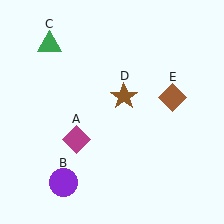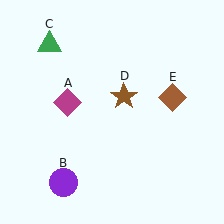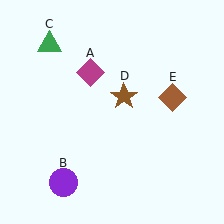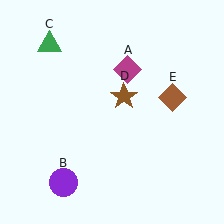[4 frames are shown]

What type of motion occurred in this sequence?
The magenta diamond (object A) rotated clockwise around the center of the scene.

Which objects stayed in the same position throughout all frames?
Purple circle (object B) and green triangle (object C) and brown star (object D) and brown diamond (object E) remained stationary.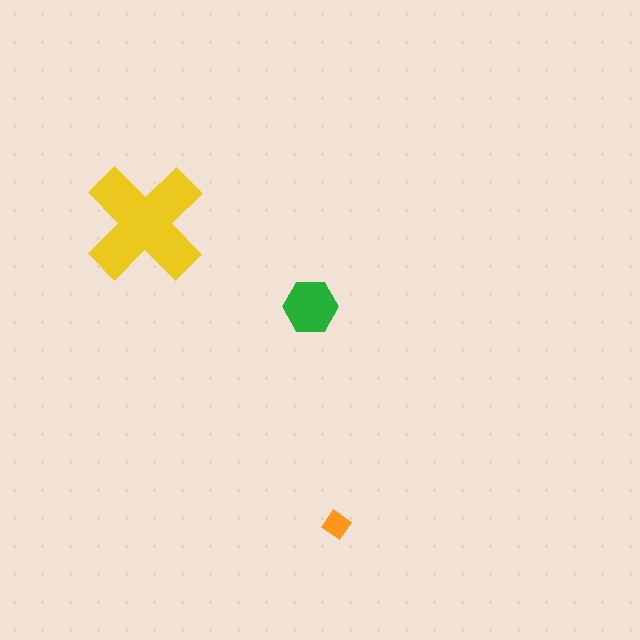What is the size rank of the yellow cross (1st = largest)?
1st.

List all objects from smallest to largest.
The orange diamond, the green hexagon, the yellow cross.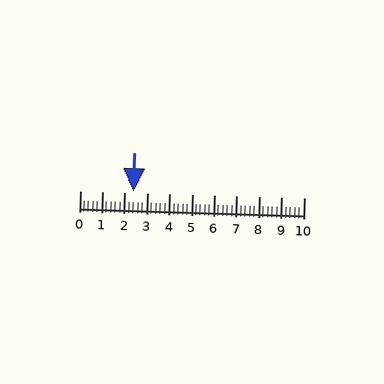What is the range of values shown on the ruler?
The ruler shows values from 0 to 10.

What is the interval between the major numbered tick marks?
The major tick marks are spaced 1 units apart.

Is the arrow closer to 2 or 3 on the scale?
The arrow is closer to 2.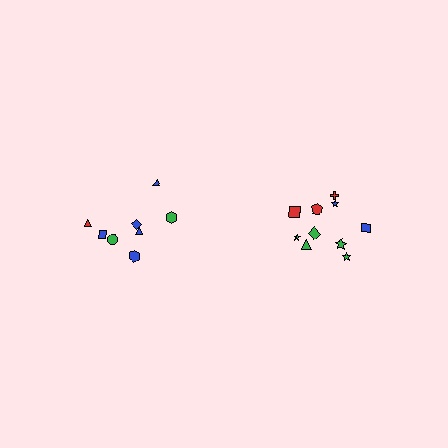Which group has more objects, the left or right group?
The right group.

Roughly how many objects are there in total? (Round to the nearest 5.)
Roughly 20 objects in total.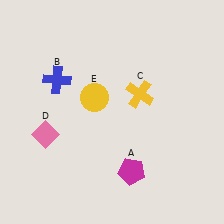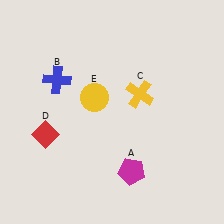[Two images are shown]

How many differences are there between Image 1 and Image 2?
There is 1 difference between the two images.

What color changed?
The diamond (D) changed from pink in Image 1 to red in Image 2.